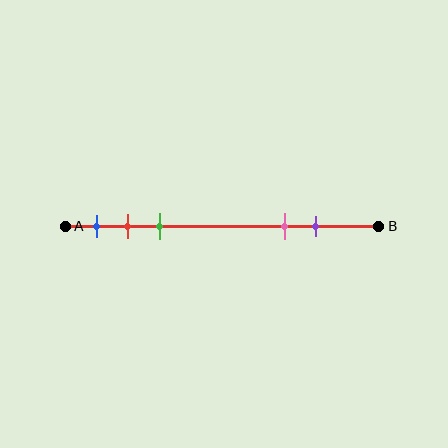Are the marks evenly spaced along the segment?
No, the marks are not evenly spaced.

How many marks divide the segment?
There are 5 marks dividing the segment.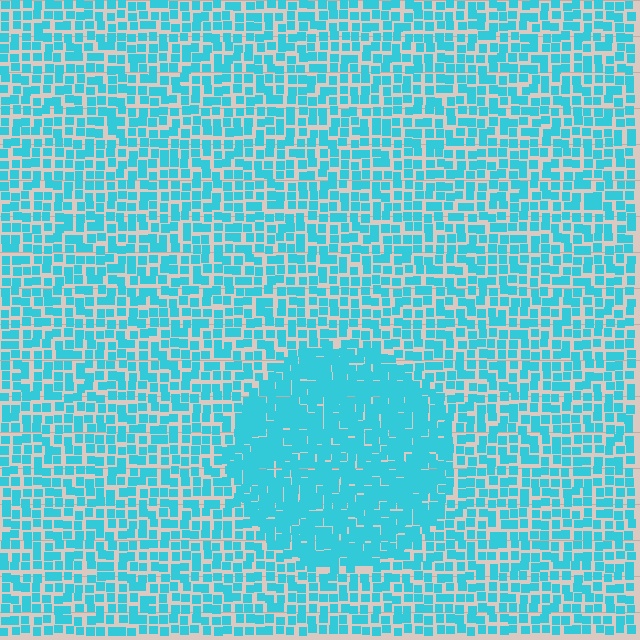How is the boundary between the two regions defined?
The boundary is defined by a change in element density (approximately 1.7x ratio). All elements are the same color, size, and shape.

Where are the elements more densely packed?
The elements are more densely packed inside the circle boundary.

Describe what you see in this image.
The image contains small cyan elements arranged at two different densities. A circle-shaped region is visible where the elements are more densely packed than the surrounding area.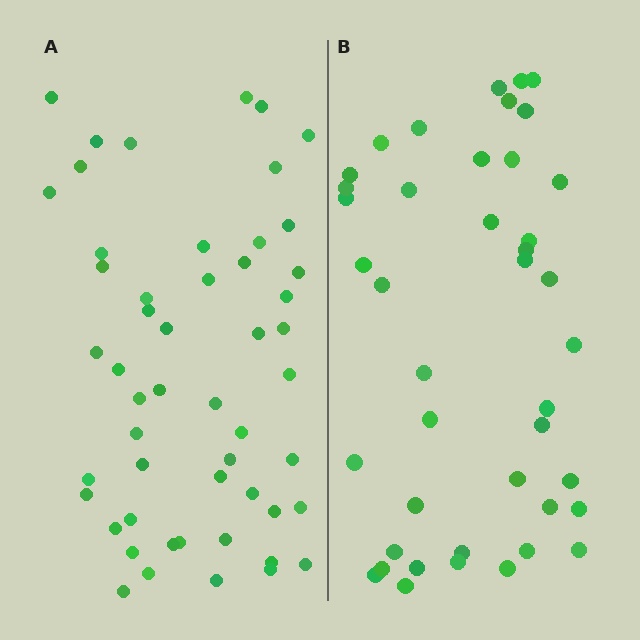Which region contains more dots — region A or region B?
Region A (the left region) has more dots.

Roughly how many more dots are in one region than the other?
Region A has roughly 10 or so more dots than region B.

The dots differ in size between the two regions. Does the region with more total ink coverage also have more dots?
No. Region B has more total ink coverage because its dots are larger, but region A actually contains more individual dots. Total area can be misleading — the number of items is what matters here.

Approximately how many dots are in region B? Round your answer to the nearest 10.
About 40 dots. (The exact count is 42, which rounds to 40.)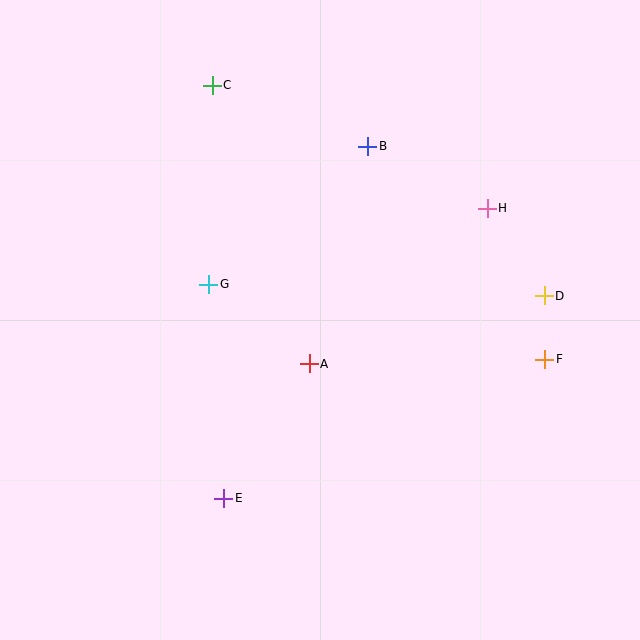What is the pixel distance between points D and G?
The distance between D and G is 336 pixels.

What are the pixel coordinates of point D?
Point D is at (544, 296).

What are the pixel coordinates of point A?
Point A is at (309, 364).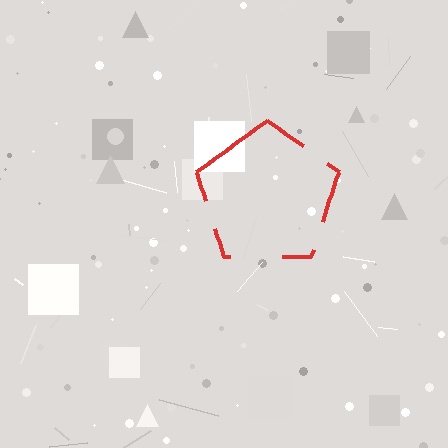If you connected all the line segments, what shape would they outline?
They would outline a pentagon.